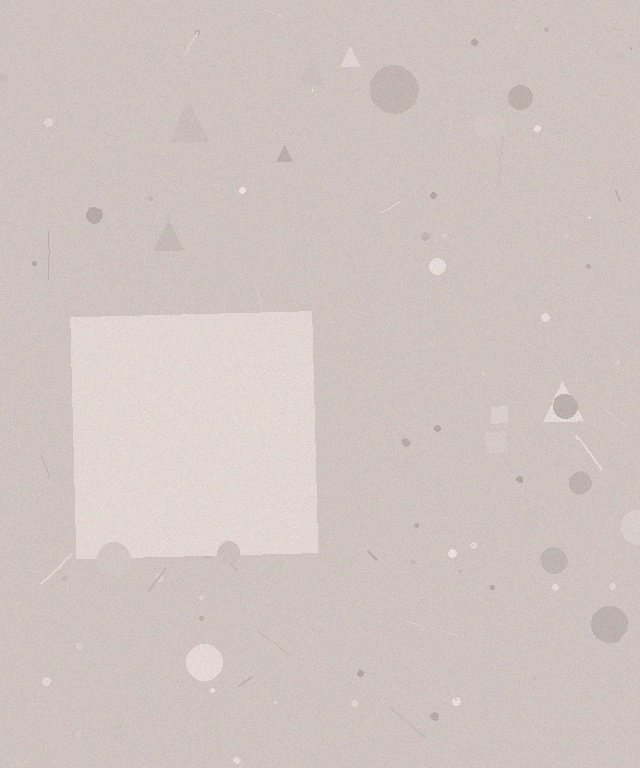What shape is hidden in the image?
A square is hidden in the image.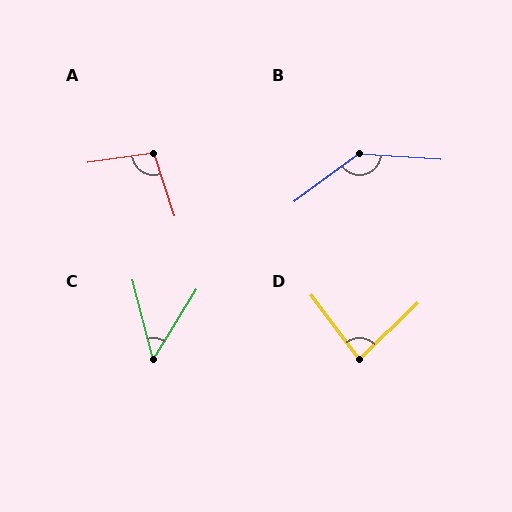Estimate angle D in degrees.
Approximately 83 degrees.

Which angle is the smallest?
C, at approximately 46 degrees.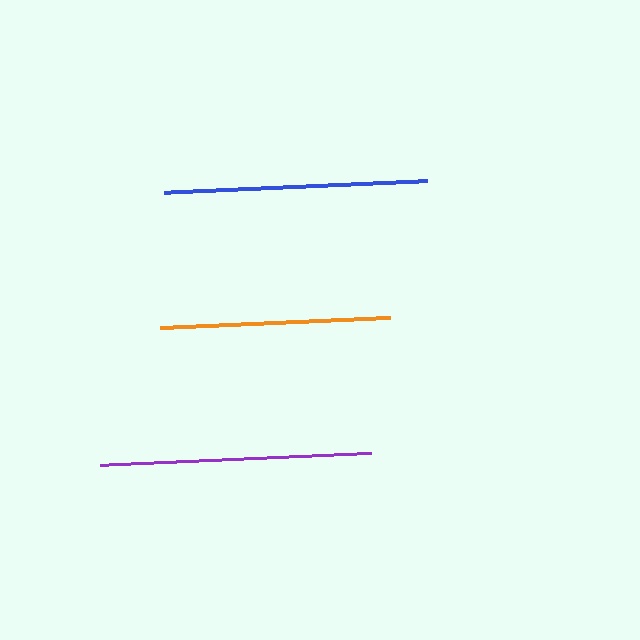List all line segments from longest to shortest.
From longest to shortest: purple, blue, orange.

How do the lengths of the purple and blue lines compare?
The purple and blue lines are approximately the same length.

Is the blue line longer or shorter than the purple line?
The purple line is longer than the blue line.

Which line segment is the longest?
The purple line is the longest at approximately 271 pixels.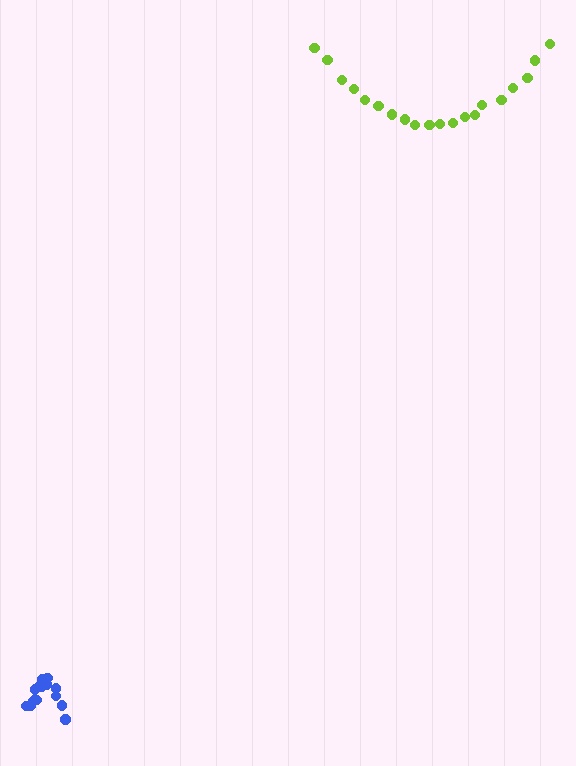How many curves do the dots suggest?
There are 2 distinct paths.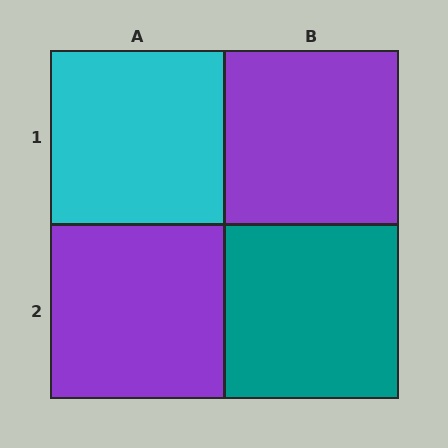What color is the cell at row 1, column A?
Cyan.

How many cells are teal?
1 cell is teal.